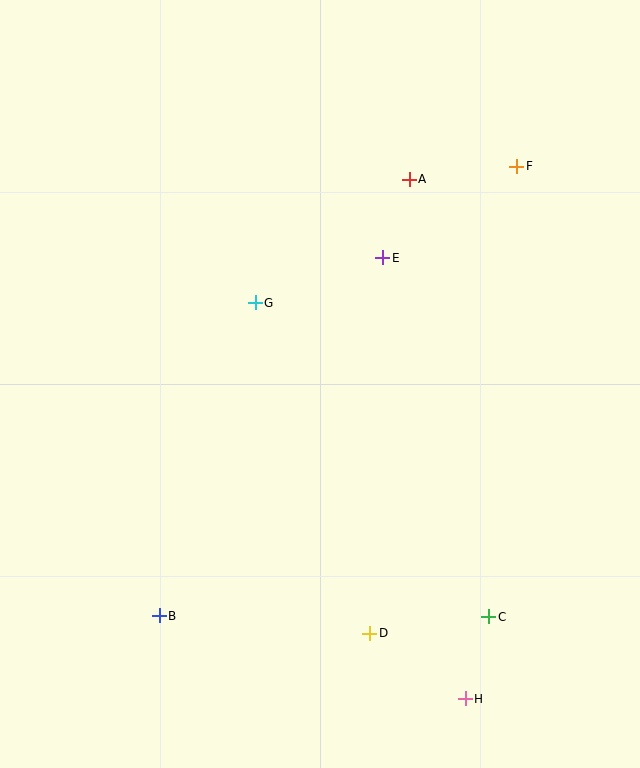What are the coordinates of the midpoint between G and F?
The midpoint between G and F is at (386, 235).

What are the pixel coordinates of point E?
Point E is at (383, 258).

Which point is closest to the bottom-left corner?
Point B is closest to the bottom-left corner.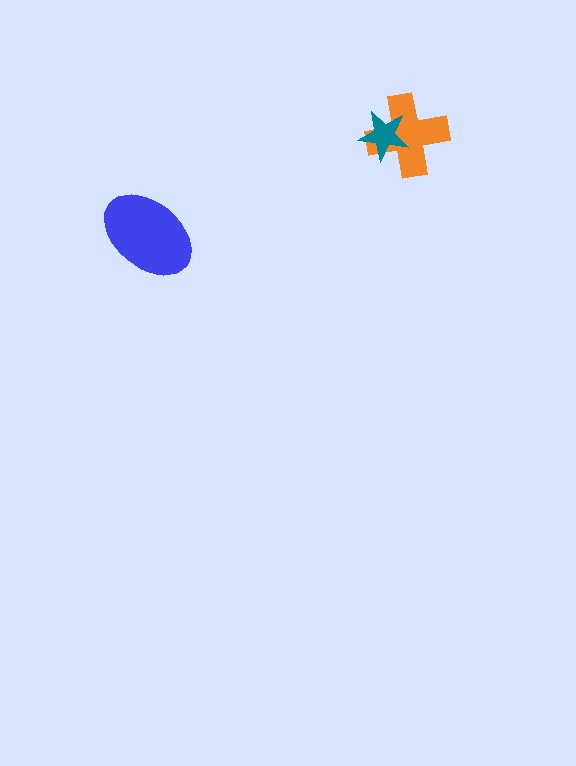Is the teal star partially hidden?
No, no other shape covers it.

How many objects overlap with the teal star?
1 object overlaps with the teal star.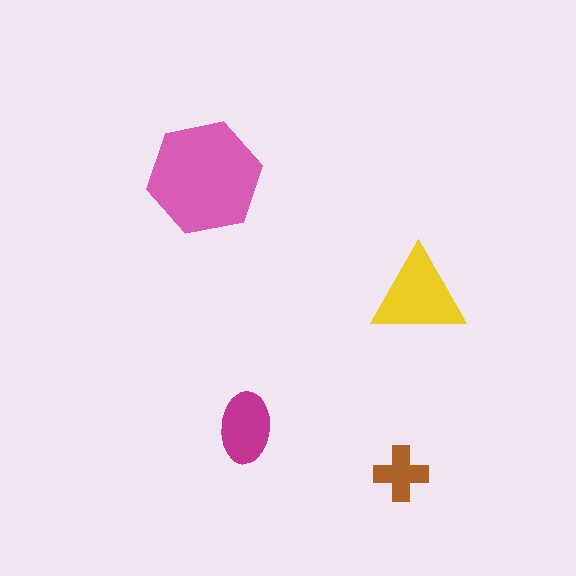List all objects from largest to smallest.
The pink hexagon, the yellow triangle, the magenta ellipse, the brown cross.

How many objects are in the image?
There are 4 objects in the image.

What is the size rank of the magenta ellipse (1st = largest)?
3rd.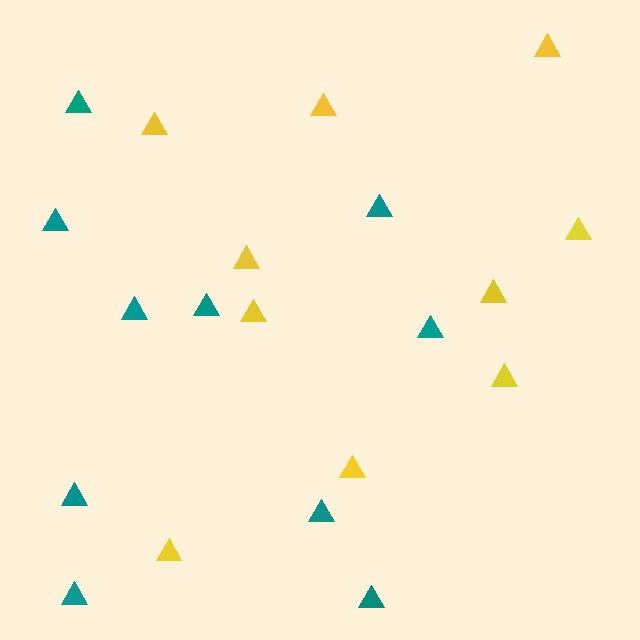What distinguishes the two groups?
There are 2 groups: one group of teal triangles (10) and one group of yellow triangles (10).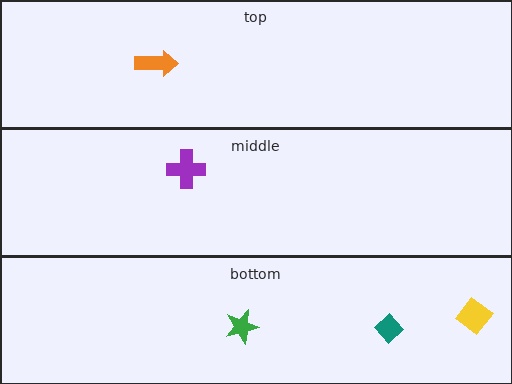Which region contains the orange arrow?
The top region.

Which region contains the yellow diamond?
The bottom region.